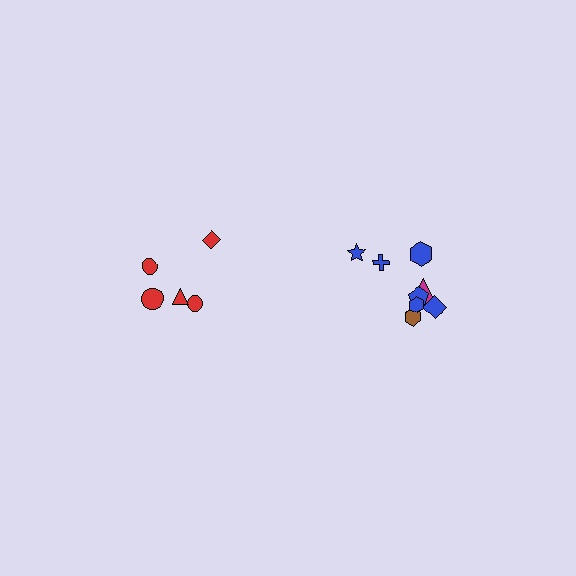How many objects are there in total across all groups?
There are 13 objects.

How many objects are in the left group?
There are 5 objects.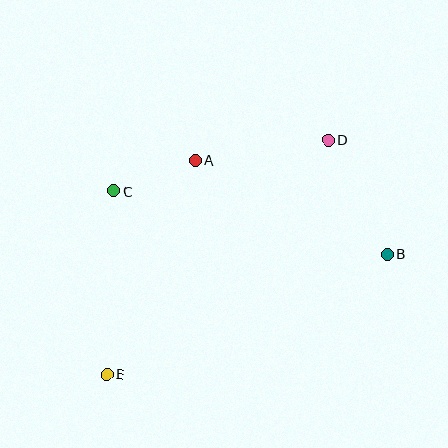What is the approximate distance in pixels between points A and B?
The distance between A and B is approximately 213 pixels.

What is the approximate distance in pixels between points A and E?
The distance between A and E is approximately 232 pixels.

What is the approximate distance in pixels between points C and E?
The distance between C and E is approximately 183 pixels.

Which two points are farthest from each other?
Points D and E are farthest from each other.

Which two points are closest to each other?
Points A and C are closest to each other.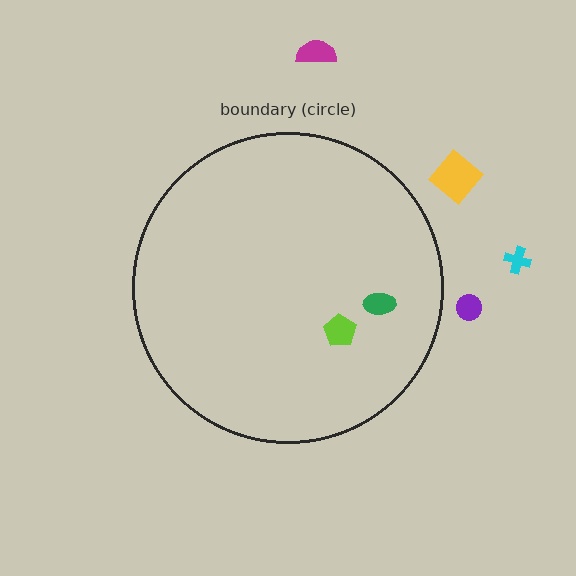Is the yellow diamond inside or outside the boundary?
Outside.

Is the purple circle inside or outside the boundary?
Outside.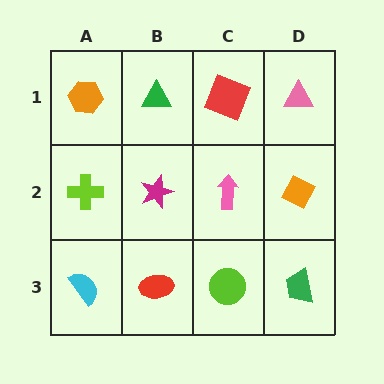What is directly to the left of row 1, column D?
A red square.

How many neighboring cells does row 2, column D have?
3.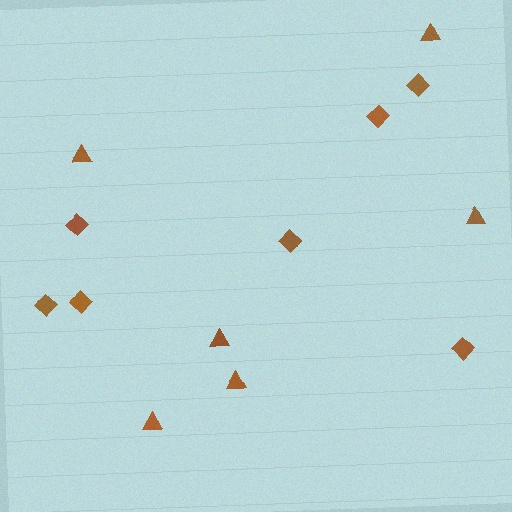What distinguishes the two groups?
There are 2 groups: one group of diamonds (7) and one group of triangles (6).